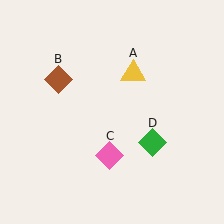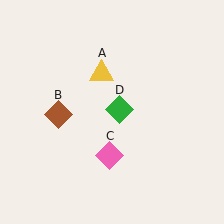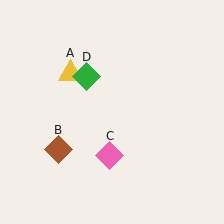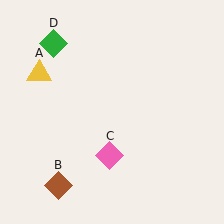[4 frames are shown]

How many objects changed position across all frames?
3 objects changed position: yellow triangle (object A), brown diamond (object B), green diamond (object D).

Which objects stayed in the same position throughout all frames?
Pink diamond (object C) remained stationary.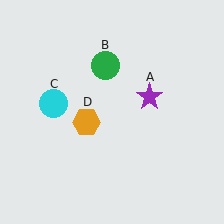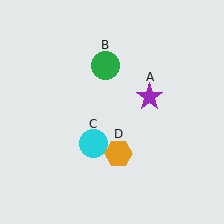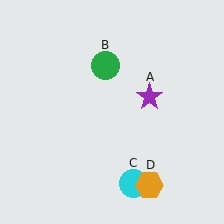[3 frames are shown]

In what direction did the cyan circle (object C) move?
The cyan circle (object C) moved down and to the right.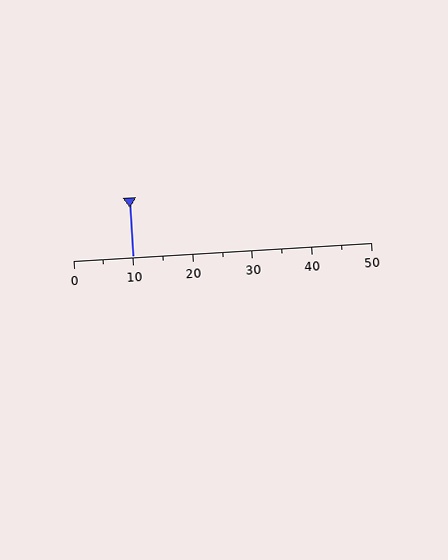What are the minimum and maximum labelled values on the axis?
The axis runs from 0 to 50.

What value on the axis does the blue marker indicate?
The marker indicates approximately 10.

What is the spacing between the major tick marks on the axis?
The major ticks are spaced 10 apart.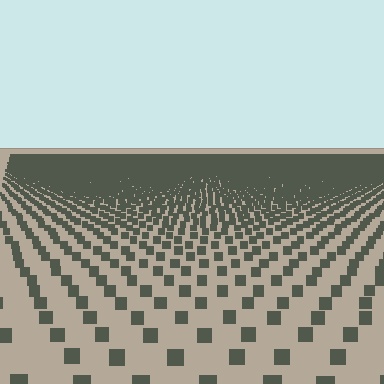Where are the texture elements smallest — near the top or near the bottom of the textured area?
Near the top.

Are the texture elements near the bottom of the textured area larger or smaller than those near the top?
Larger. Near the bottom, elements are closer to the viewer and appear at a bigger on-screen size.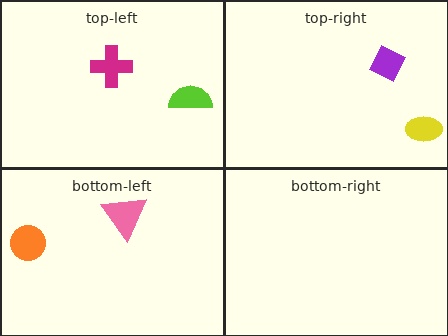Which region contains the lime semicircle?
The top-left region.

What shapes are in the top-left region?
The lime semicircle, the magenta cross.